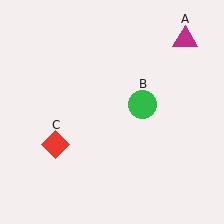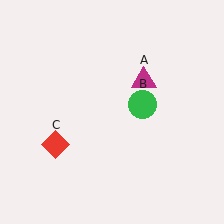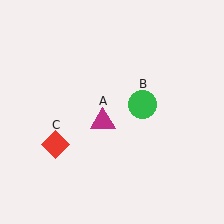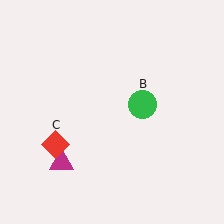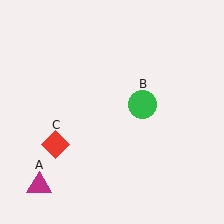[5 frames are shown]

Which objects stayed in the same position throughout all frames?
Green circle (object B) and red diamond (object C) remained stationary.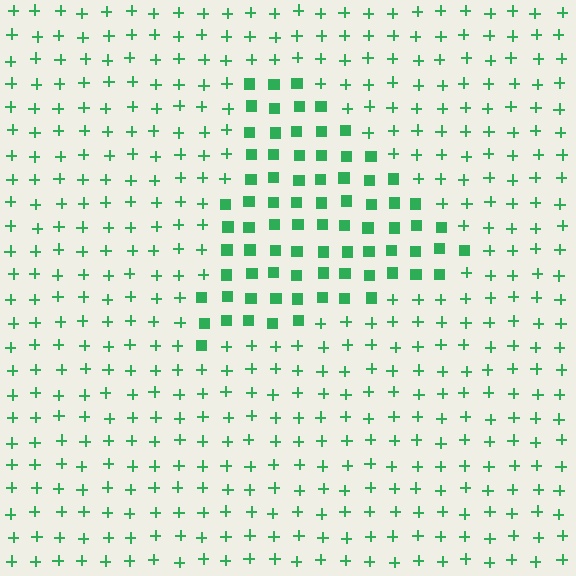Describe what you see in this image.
The image is filled with small green elements arranged in a uniform grid. A triangle-shaped region contains squares, while the surrounding area contains plus signs. The boundary is defined purely by the change in element shape.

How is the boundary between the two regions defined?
The boundary is defined by a change in element shape: squares inside vs. plus signs outside. All elements share the same color and spacing.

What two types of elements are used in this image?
The image uses squares inside the triangle region and plus signs outside it.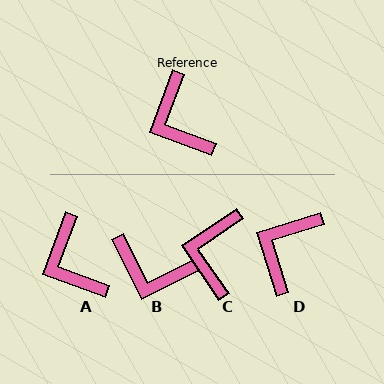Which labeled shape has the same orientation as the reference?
A.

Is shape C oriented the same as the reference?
No, it is off by about 35 degrees.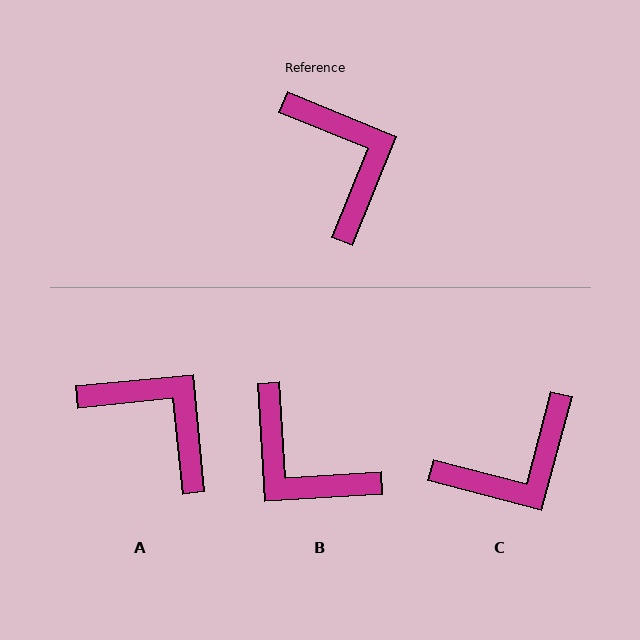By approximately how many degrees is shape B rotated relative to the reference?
Approximately 155 degrees clockwise.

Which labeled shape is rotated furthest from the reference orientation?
B, about 155 degrees away.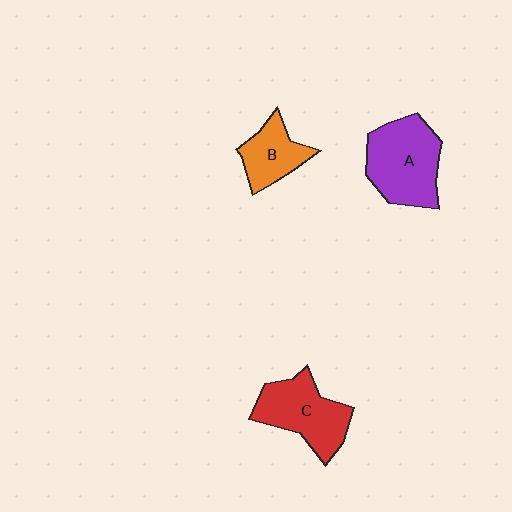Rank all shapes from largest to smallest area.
From largest to smallest: A (purple), C (red), B (orange).